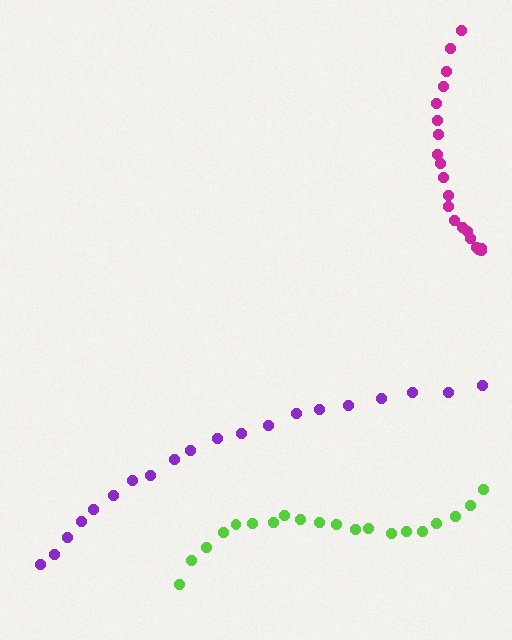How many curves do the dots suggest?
There are 3 distinct paths.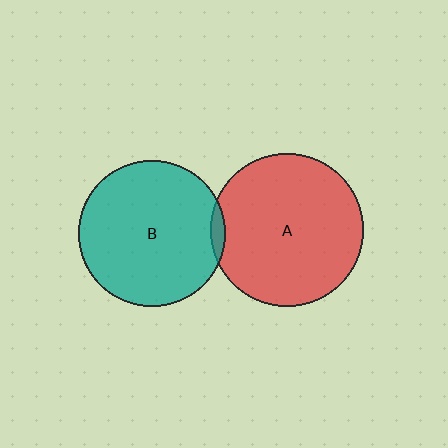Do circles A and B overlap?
Yes.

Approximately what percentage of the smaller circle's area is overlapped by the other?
Approximately 5%.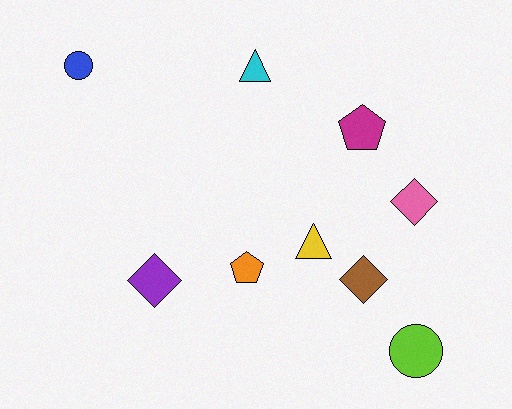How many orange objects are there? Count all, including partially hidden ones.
There is 1 orange object.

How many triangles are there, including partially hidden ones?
There are 2 triangles.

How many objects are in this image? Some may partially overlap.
There are 9 objects.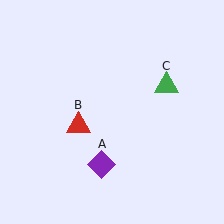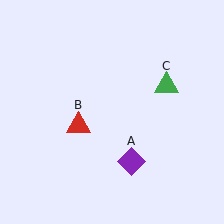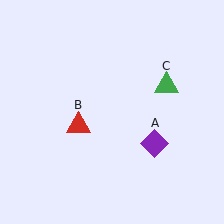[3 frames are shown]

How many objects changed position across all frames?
1 object changed position: purple diamond (object A).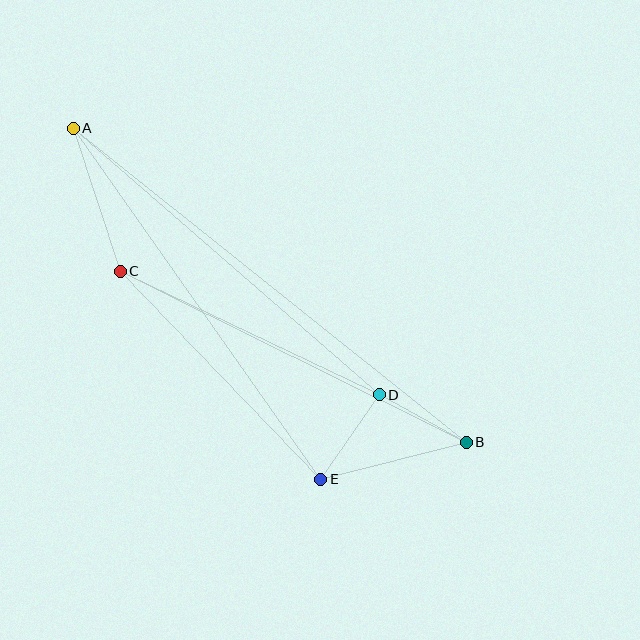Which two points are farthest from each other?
Points A and B are farthest from each other.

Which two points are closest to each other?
Points B and D are closest to each other.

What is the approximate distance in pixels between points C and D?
The distance between C and D is approximately 287 pixels.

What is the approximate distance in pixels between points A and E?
The distance between A and E is approximately 430 pixels.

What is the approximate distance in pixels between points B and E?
The distance between B and E is approximately 150 pixels.